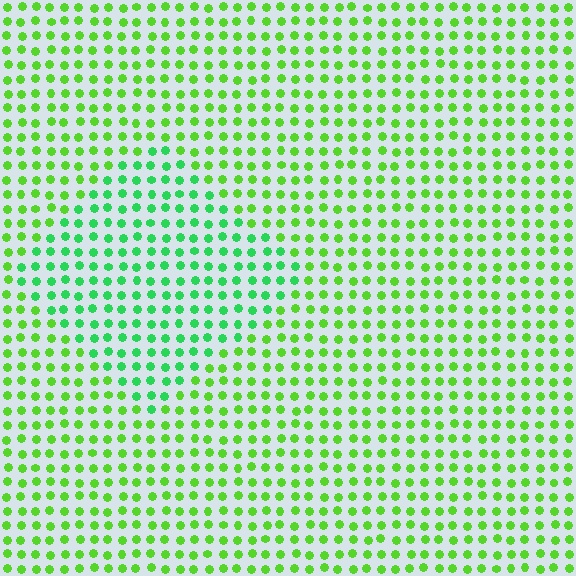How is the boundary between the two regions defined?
The boundary is defined purely by a slight shift in hue (about 31 degrees). Spacing, size, and orientation are identical on both sides.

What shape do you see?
I see a diamond.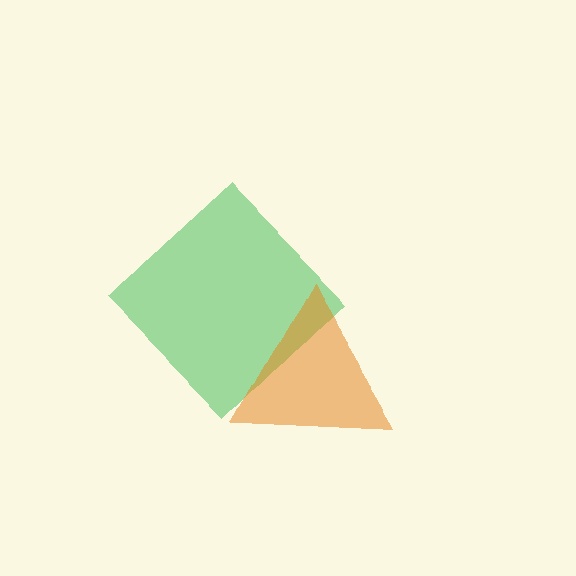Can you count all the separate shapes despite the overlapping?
Yes, there are 2 separate shapes.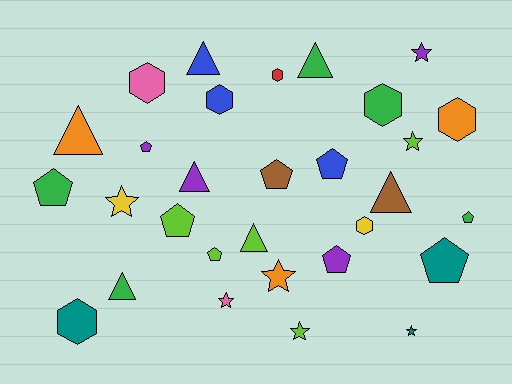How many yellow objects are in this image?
There are 2 yellow objects.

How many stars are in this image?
There are 7 stars.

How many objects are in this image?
There are 30 objects.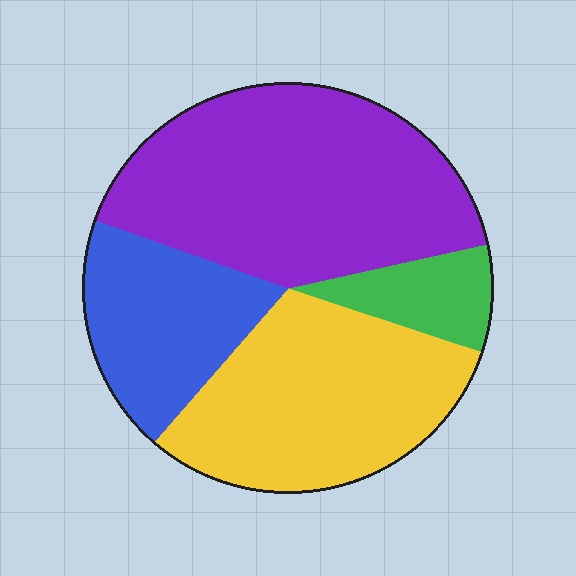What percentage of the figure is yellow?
Yellow takes up about one third (1/3) of the figure.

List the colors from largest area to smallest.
From largest to smallest: purple, yellow, blue, green.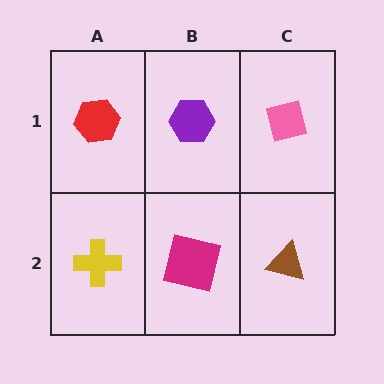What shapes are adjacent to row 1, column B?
A magenta square (row 2, column B), a red hexagon (row 1, column A), a pink square (row 1, column C).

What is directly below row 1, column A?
A yellow cross.